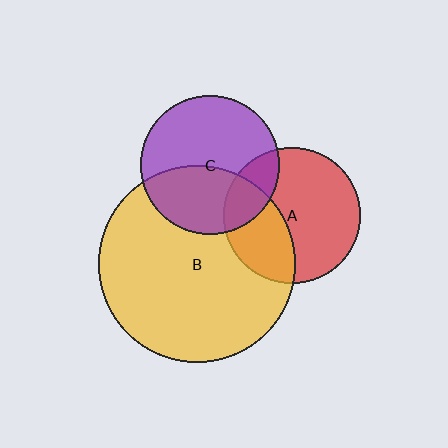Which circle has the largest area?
Circle B (yellow).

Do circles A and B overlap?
Yes.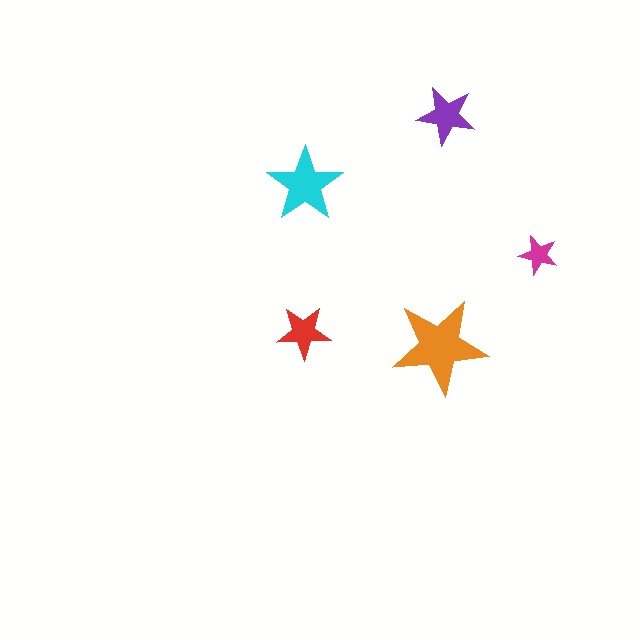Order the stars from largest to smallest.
the orange one, the cyan one, the purple one, the red one, the magenta one.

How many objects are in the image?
There are 5 objects in the image.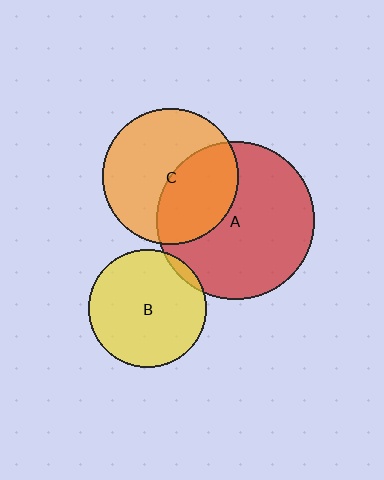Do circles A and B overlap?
Yes.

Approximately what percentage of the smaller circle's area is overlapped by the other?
Approximately 5%.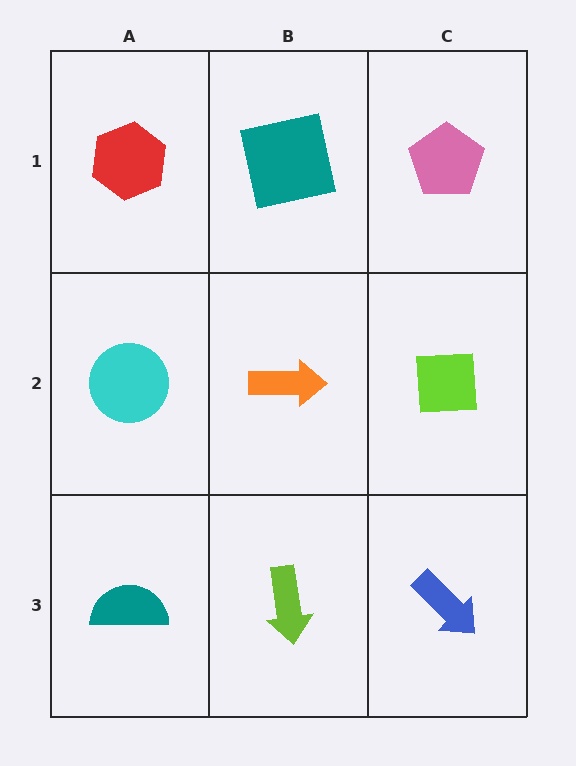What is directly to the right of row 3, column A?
A lime arrow.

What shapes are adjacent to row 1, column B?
An orange arrow (row 2, column B), a red hexagon (row 1, column A), a pink pentagon (row 1, column C).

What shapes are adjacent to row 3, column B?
An orange arrow (row 2, column B), a teal semicircle (row 3, column A), a blue arrow (row 3, column C).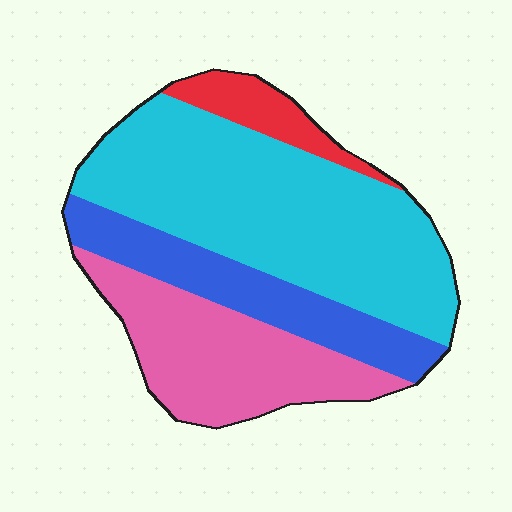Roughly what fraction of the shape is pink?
Pink covers 25% of the shape.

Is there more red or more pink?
Pink.